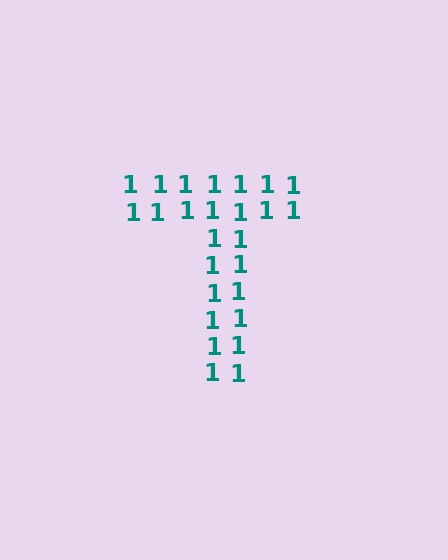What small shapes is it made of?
It is made of small digit 1's.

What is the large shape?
The large shape is the letter T.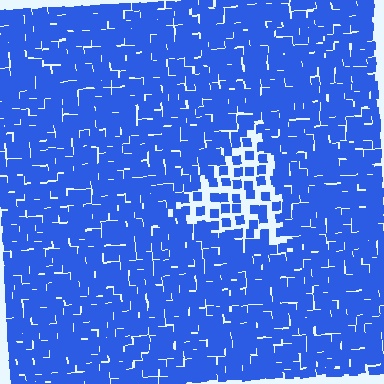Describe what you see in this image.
The image contains small blue elements arranged at two different densities. A triangle-shaped region is visible where the elements are less densely packed than the surrounding area.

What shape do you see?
I see a triangle.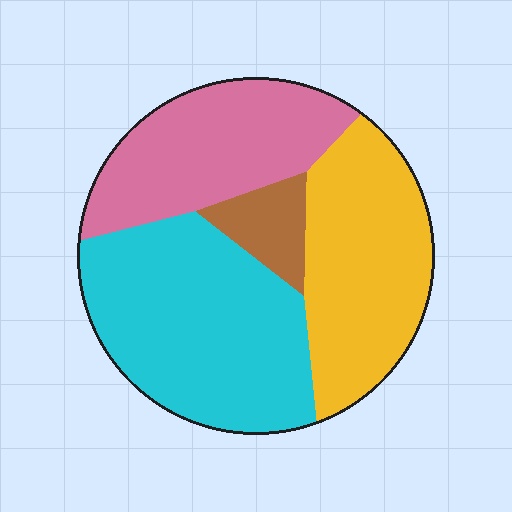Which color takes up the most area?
Cyan, at roughly 40%.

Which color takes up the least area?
Brown, at roughly 5%.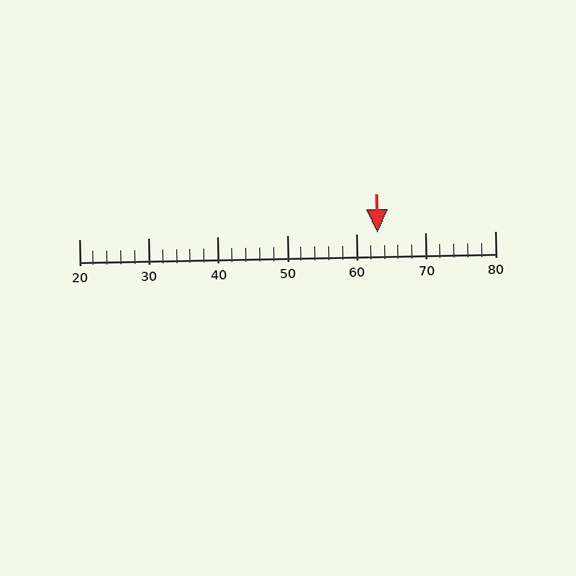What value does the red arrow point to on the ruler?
The red arrow points to approximately 63.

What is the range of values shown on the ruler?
The ruler shows values from 20 to 80.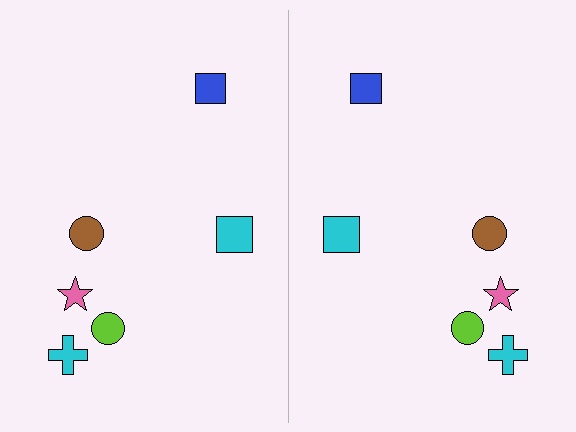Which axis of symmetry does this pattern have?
The pattern has a vertical axis of symmetry running through the center of the image.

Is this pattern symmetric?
Yes, this pattern has bilateral (reflection) symmetry.